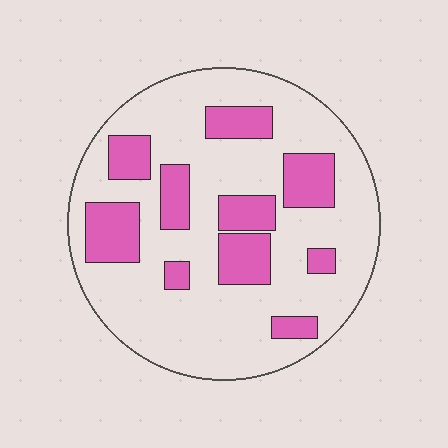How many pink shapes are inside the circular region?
10.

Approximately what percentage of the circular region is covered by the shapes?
Approximately 25%.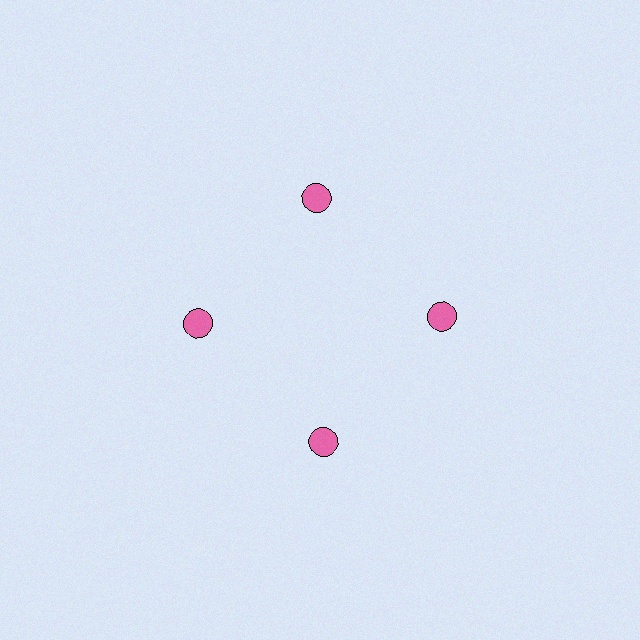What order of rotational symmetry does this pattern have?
This pattern has 4-fold rotational symmetry.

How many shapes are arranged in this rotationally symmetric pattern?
There are 4 shapes, arranged in 4 groups of 1.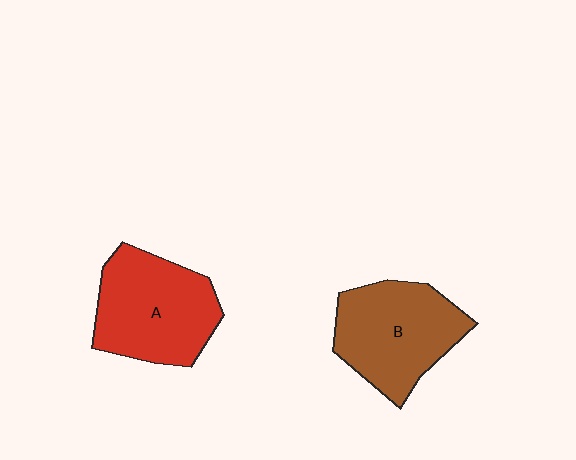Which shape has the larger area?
Shape A (red).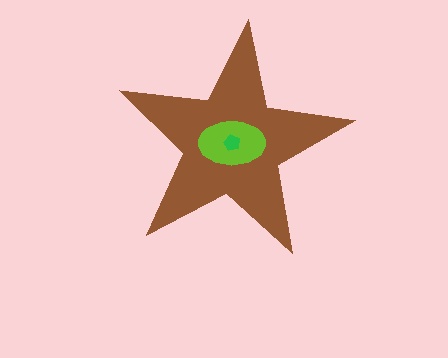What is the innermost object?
The green pentagon.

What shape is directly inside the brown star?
The lime ellipse.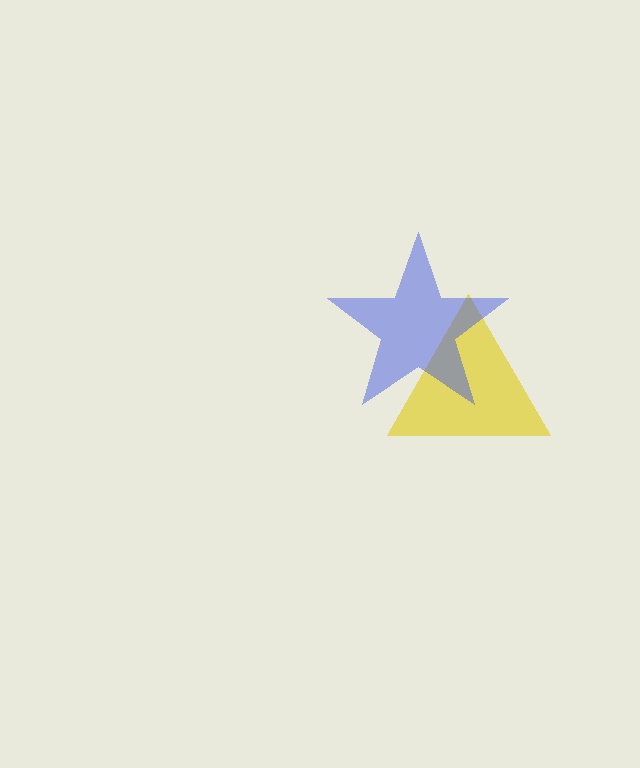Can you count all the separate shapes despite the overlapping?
Yes, there are 2 separate shapes.